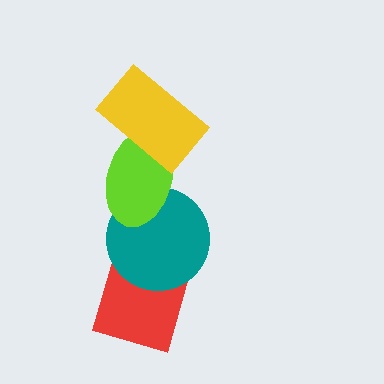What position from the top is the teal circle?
The teal circle is 3rd from the top.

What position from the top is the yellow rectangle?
The yellow rectangle is 1st from the top.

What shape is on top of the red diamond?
The teal circle is on top of the red diamond.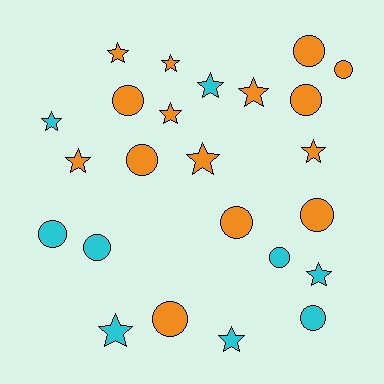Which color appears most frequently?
Orange, with 15 objects.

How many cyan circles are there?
There are 4 cyan circles.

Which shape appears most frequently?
Star, with 12 objects.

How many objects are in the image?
There are 24 objects.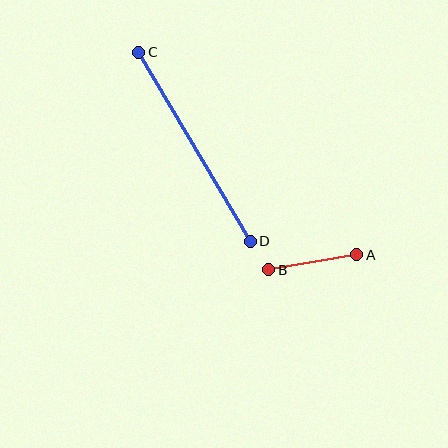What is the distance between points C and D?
The distance is approximately 219 pixels.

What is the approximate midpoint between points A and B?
The midpoint is at approximately (313, 262) pixels.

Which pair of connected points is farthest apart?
Points C and D are farthest apart.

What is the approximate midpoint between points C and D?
The midpoint is at approximately (194, 147) pixels.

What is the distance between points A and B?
The distance is approximately 89 pixels.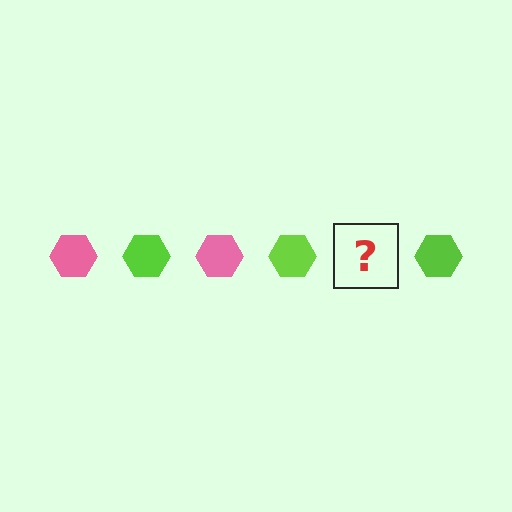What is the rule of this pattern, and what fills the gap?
The rule is that the pattern cycles through pink, lime hexagons. The gap should be filled with a pink hexagon.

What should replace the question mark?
The question mark should be replaced with a pink hexagon.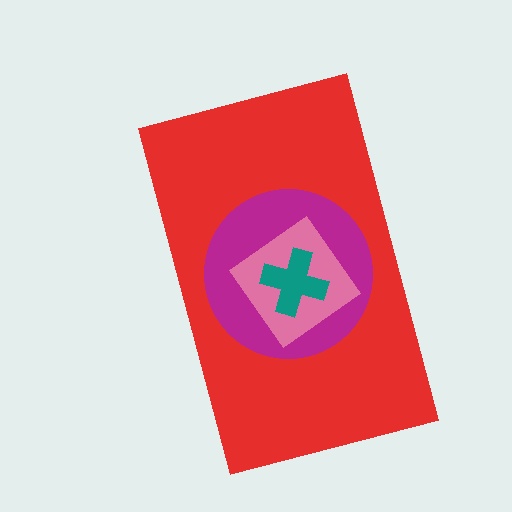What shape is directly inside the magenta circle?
The pink diamond.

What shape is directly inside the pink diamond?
The teal cross.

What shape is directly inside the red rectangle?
The magenta circle.